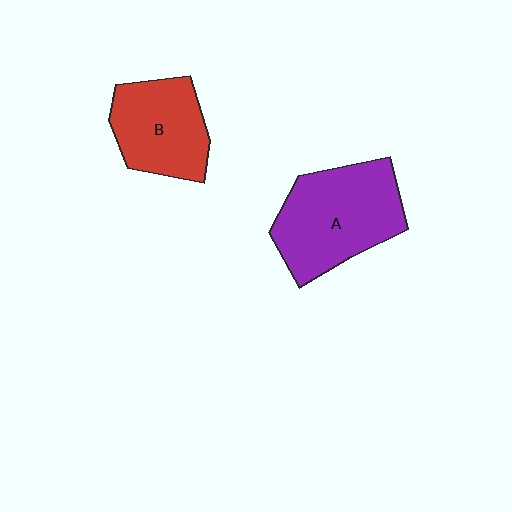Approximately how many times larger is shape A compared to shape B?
Approximately 1.4 times.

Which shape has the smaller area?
Shape B (red).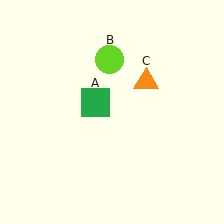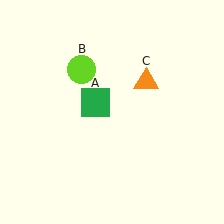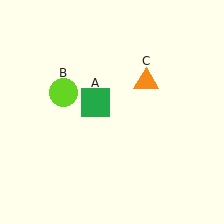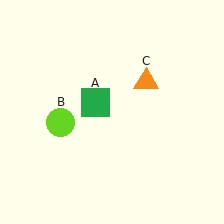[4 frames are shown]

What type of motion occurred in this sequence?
The lime circle (object B) rotated counterclockwise around the center of the scene.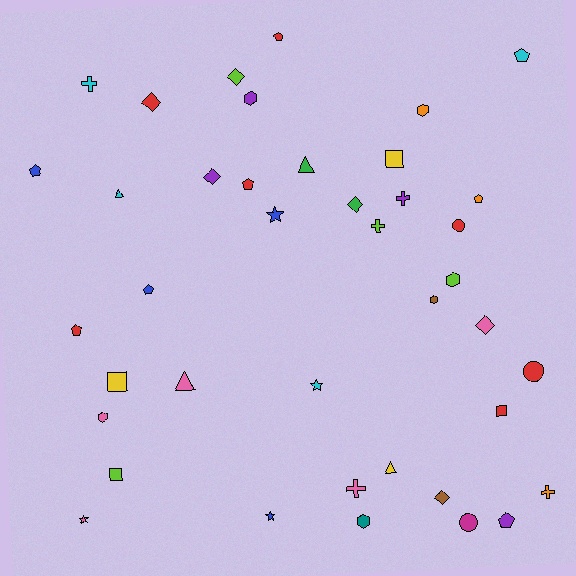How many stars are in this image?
There are 4 stars.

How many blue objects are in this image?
There are 4 blue objects.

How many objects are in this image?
There are 40 objects.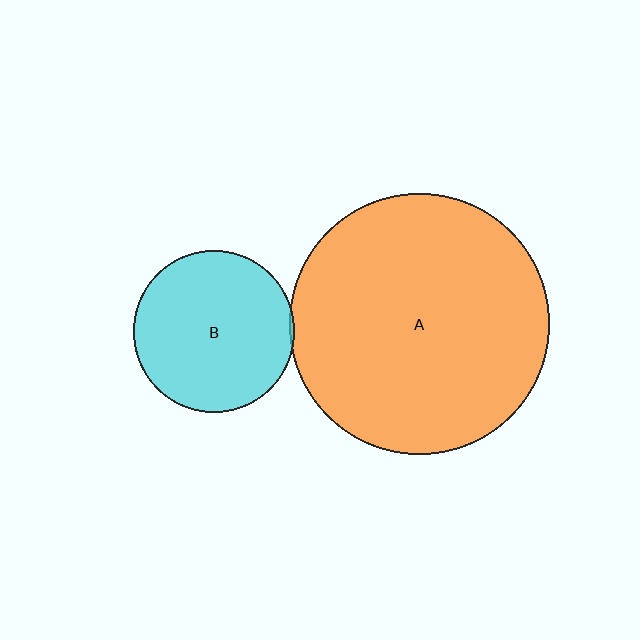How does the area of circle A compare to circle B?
Approximately 2.6 times.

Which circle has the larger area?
Circle A (orange).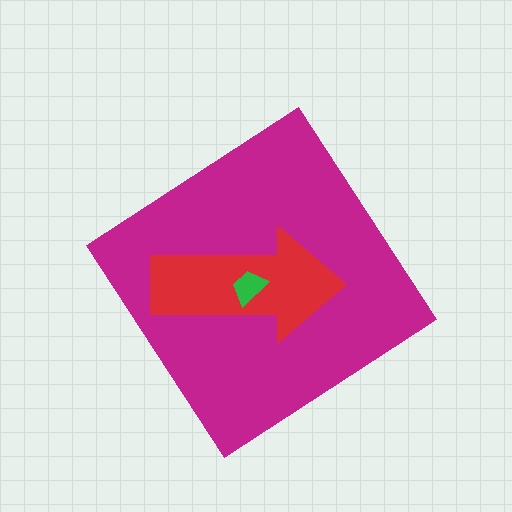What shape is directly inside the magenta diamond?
The red arrow.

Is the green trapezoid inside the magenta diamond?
Yes.